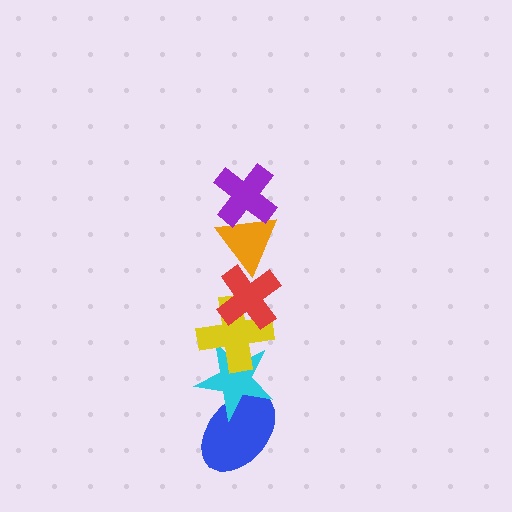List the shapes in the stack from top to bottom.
From top to bottom: the purple cross, the orange triangle, the red cross, the yellow cross, the cyan star, the blue ellipse.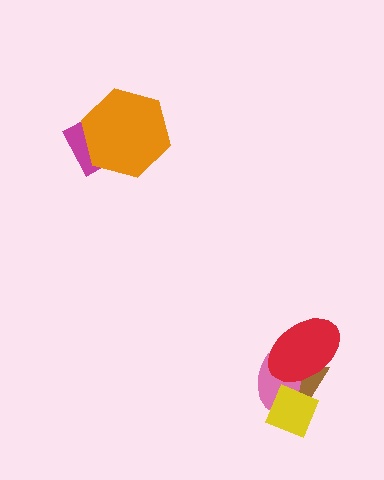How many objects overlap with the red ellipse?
2 objects overlap with the red ellipse.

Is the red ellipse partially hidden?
No, no other shape covers it.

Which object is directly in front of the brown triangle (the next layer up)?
The pink ellipse is directly in front of the brown triangle.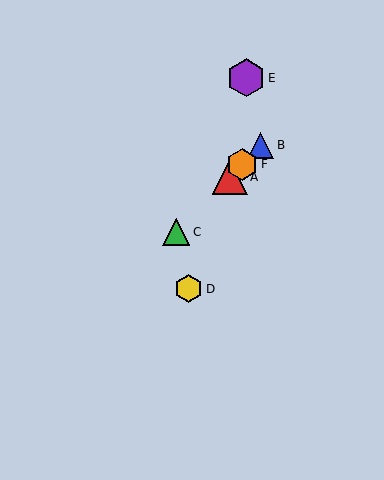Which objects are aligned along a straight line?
Objects A, B, C, F are aligned along a straight line.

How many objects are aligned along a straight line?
4 objects (A, B, C, F) are aligned along a straight line.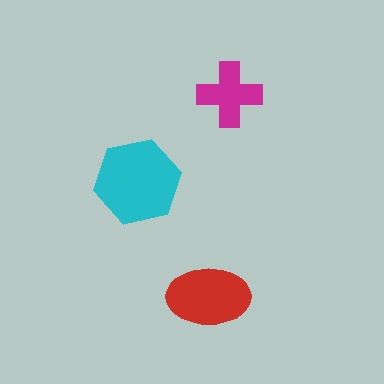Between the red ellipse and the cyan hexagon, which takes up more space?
The cyan hexagon.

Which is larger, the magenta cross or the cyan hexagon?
The cyan hexagon.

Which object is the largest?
The cyan hexagon.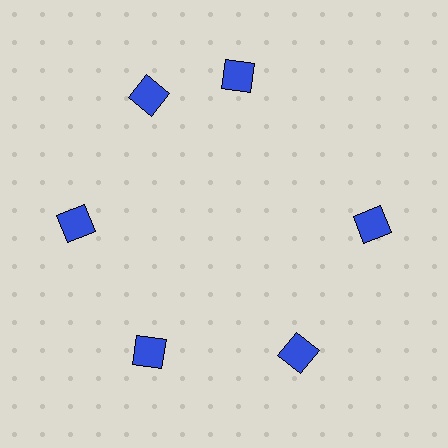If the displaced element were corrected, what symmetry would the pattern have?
It would have 6-fold rotational symmetry — the pattern would map onto itself every 60 degrees.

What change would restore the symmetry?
The symmetry would be restored by rotating it back into even spacing with its neighbors so that all 6 diamonds sit at equal angles and equal distance from the center.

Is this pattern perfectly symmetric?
No. The 6 blue diamonds are arranged in a ring, but one element near the 1 o'clock position is rotated out of alignment along the ring, breaking the 6-fold rotational symmetry.